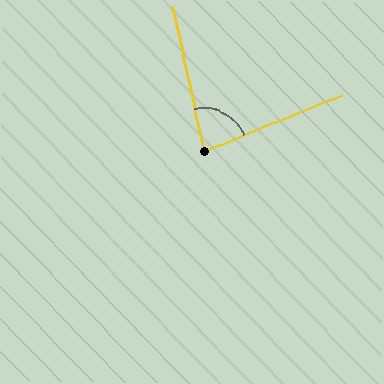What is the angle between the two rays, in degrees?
Approximately 80 degrees.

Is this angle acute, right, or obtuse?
It is acute.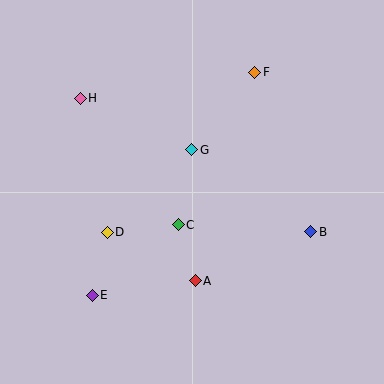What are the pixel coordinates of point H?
Point H is at (80, 98).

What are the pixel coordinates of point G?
Point G is at (192, 150).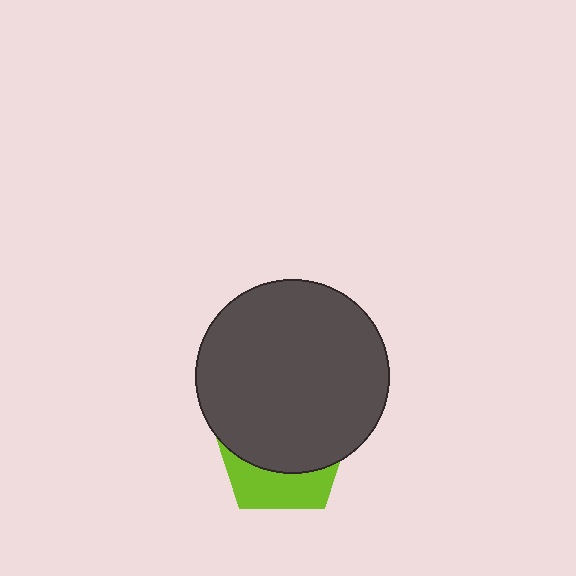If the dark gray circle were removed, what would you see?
You would see the complete lime pentagon.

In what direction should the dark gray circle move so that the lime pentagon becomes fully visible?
The dark gray circle should move up. That is the shortest direction to clear the overlap and leave the lime pentagon fully visible.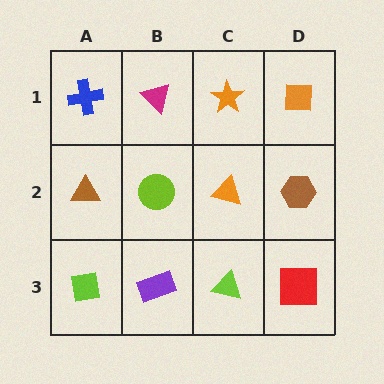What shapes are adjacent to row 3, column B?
A lime circle (row 2, column B), a lime square (row 3, column A), a lime triangle (row 3, column C).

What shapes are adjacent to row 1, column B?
A lime circle (row 2, column B), a blue cross (row 1, column A), an orange star (row 1, column C).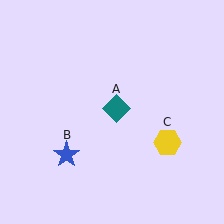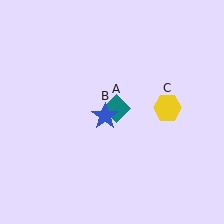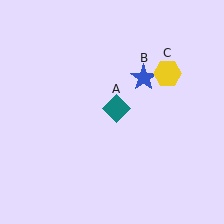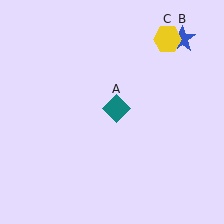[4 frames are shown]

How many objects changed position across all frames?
2 objects changed position: blue star (object B), yellow hexagon (object C).